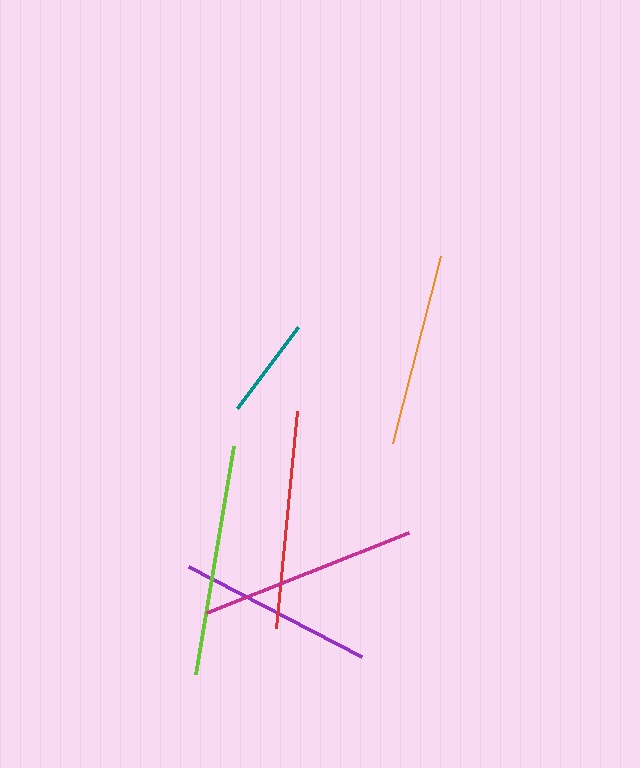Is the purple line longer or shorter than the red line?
The red line is longer than the purple line.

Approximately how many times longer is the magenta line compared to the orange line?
The magenta line is approximately 1.1 times the length of the orange line.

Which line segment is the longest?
The lime line is the longest at approximately 231 pixels.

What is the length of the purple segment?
The purple segment is approximately 195 pixels long.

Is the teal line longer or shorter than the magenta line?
The magenta line is longer than the teal line.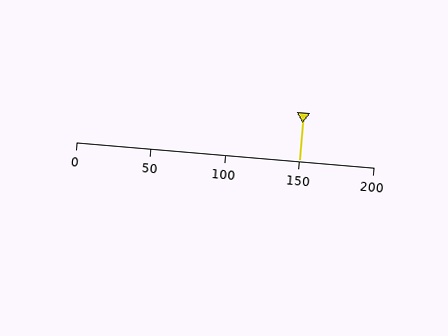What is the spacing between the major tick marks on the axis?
The major ticks are spaced 50 apart.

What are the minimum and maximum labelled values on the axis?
The axis runs from 0 to 200.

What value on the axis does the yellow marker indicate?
The marker indicates approximately 150.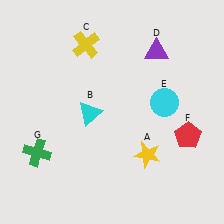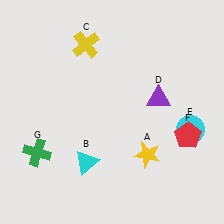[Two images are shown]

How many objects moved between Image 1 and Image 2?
3 objects moved between the two images.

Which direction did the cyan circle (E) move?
The cyan circle (E) moved down.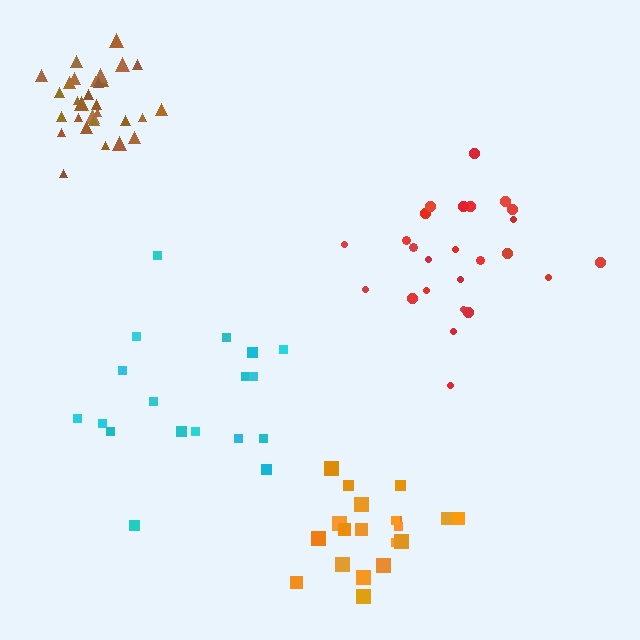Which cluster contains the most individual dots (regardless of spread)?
Brown (31).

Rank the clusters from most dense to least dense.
brown, orange, red, cyan.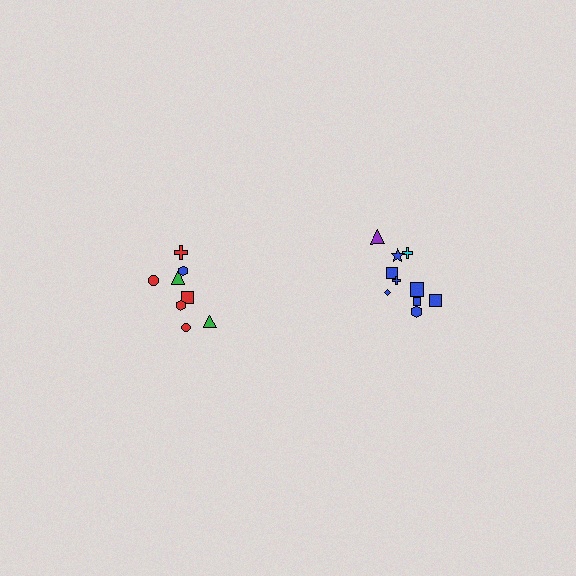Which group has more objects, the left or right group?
The right group.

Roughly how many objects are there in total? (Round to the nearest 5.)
Roughly 20 objects in total.